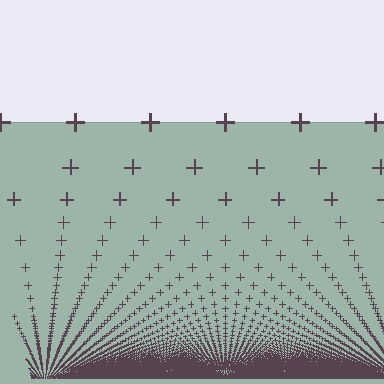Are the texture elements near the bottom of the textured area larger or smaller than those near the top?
Smaller. The gradient is inverted — elements near the bottom are smaller and denser.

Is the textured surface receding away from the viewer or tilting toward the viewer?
The surface appears to tilt toward the viewer. Texture elements get larger and sparser toward the top.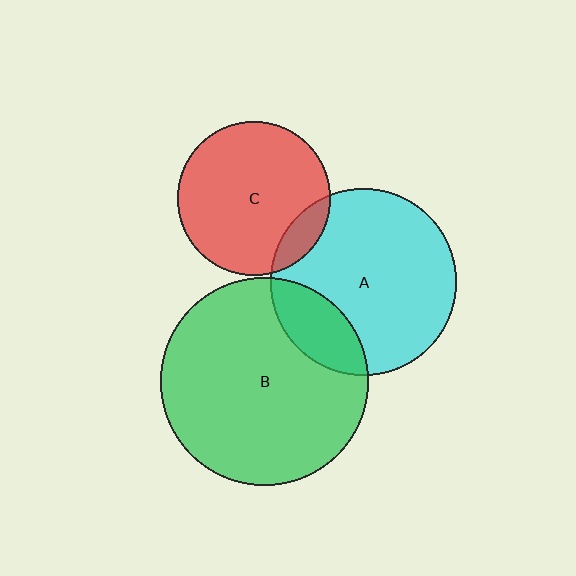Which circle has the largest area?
Circle B (green).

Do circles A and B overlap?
Yes.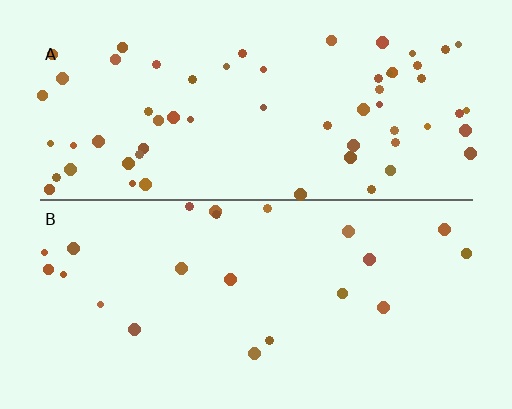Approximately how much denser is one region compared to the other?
Approximately 2.8× — region A over region B.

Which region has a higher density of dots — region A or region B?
A (the top).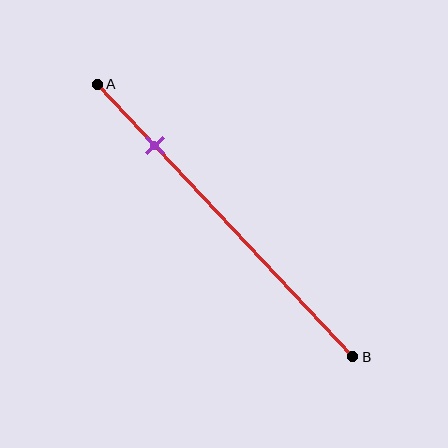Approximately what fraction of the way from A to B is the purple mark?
The purple mark is approximately 25% of the way from A to B.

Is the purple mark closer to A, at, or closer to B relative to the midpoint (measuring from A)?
The purple mark is closer to point A than the midpoint of segment AB.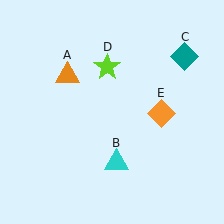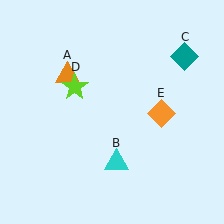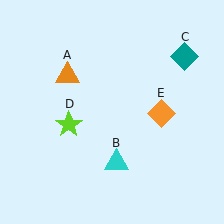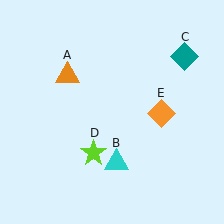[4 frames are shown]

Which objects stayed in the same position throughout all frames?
Orange triangle (object A) and cyan triangle (object B) and teal diamond (object C) and orange diamond (object E) remained stationary.